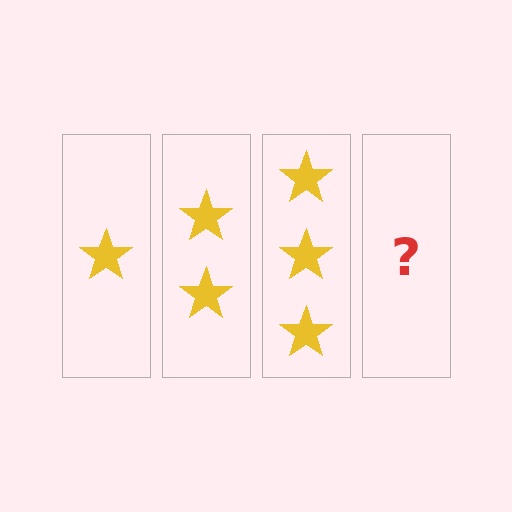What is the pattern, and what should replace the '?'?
The pattern is that each step adds one more star. The '?' should be 4 stars.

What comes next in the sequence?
The next element should be 4 stars.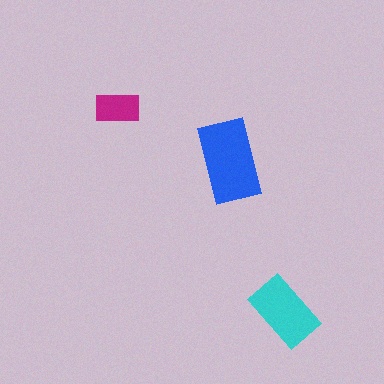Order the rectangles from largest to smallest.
the blue one, the cyan one, the magenta one.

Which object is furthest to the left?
The magenta rectangle is leftmost.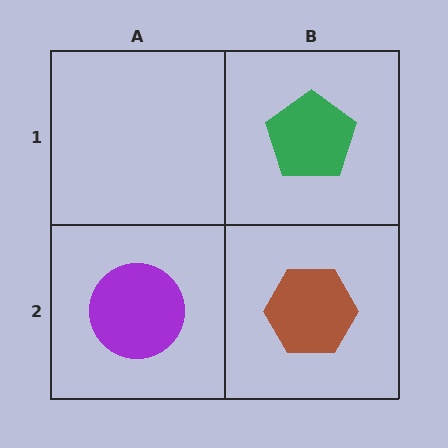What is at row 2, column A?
A purple circle.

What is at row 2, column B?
A brown hexagon.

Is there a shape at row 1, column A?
No, that cell is empty.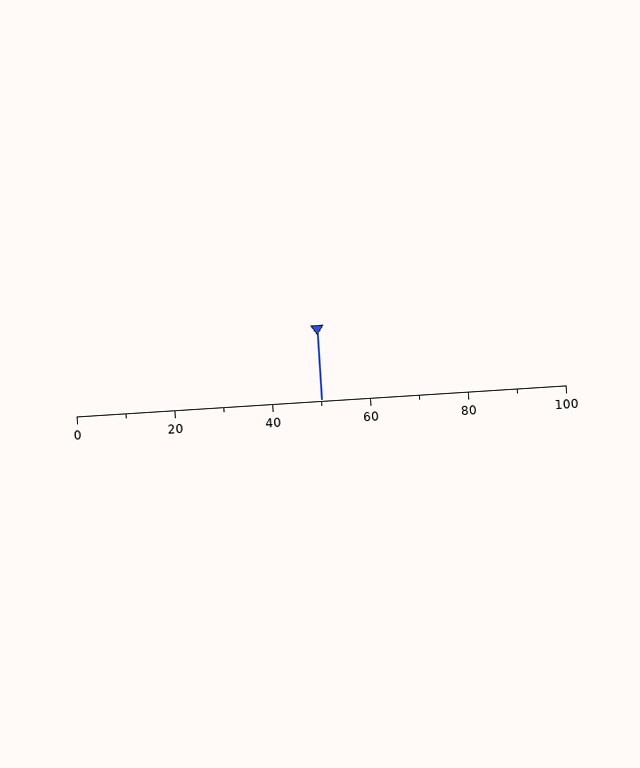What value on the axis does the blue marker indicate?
The marker indicates approximately 50.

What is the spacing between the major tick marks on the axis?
The major ticks are spaced 20 apart.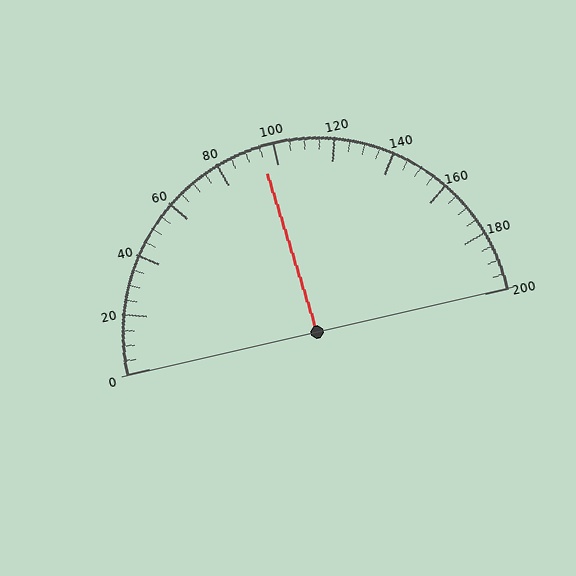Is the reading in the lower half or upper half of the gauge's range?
The reading is in the lower half of the range (0 to 200).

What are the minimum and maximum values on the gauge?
The gauge ranges from 0 to 200.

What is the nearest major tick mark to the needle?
The nearest major tick mark is 100.